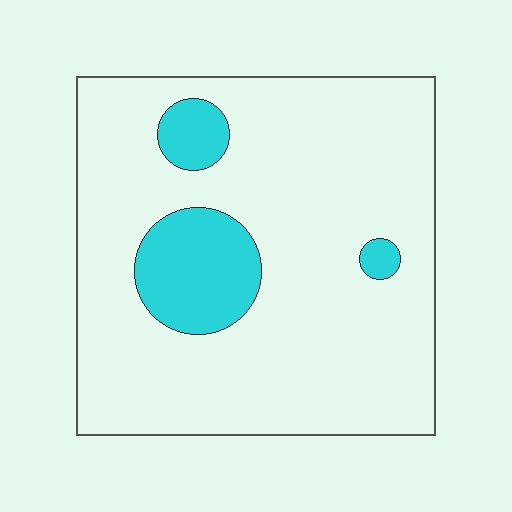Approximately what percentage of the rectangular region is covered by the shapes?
Approximately 15%.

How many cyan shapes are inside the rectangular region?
3.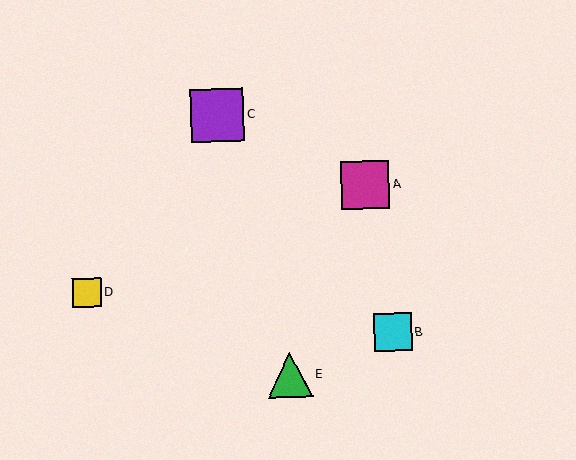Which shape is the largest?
The purple square (labeled C) is the largest.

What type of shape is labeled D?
Shape D is a yellow square.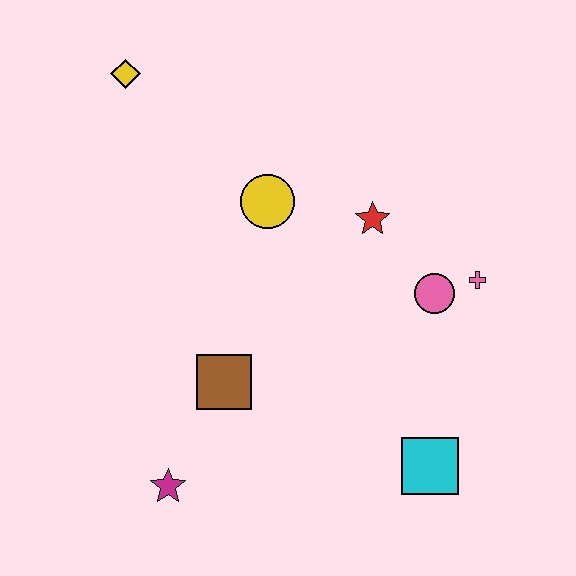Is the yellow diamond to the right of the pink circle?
No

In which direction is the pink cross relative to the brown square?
The pink cross is to the right of the brown square.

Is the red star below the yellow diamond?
Yes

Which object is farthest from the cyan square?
The yellow diamond is farthest from the cyan square.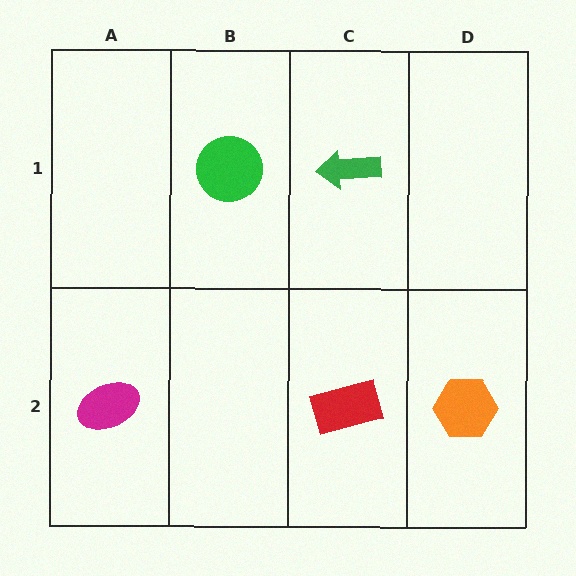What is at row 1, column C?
A green arrow.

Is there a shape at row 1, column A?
No, that cell is empty.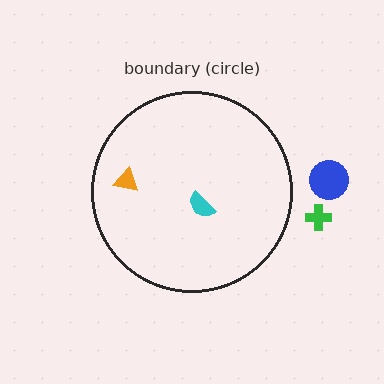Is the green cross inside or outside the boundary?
Outside.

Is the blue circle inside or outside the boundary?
Outside.